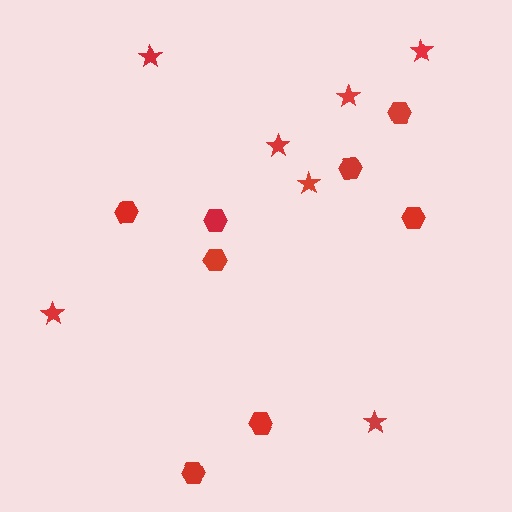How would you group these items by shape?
There are 2 groups: one group of stars (7) and one group of hexagons (8).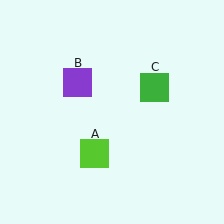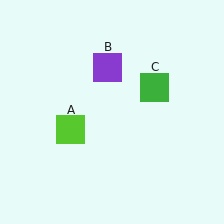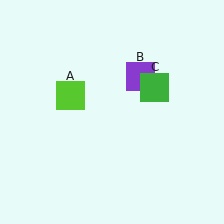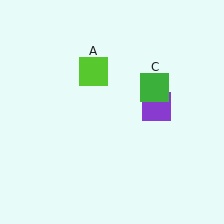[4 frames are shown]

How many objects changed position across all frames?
2 objects changed position: lime square (object A), purple square (object B).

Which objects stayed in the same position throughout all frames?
Green square (object C) remained stationary.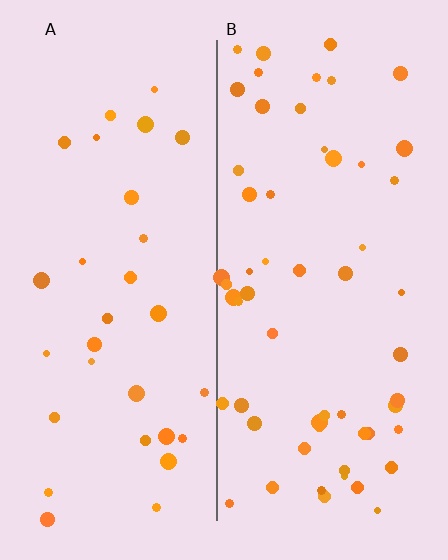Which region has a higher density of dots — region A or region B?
B (the right).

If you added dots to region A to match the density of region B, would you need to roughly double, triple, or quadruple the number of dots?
Approximately double.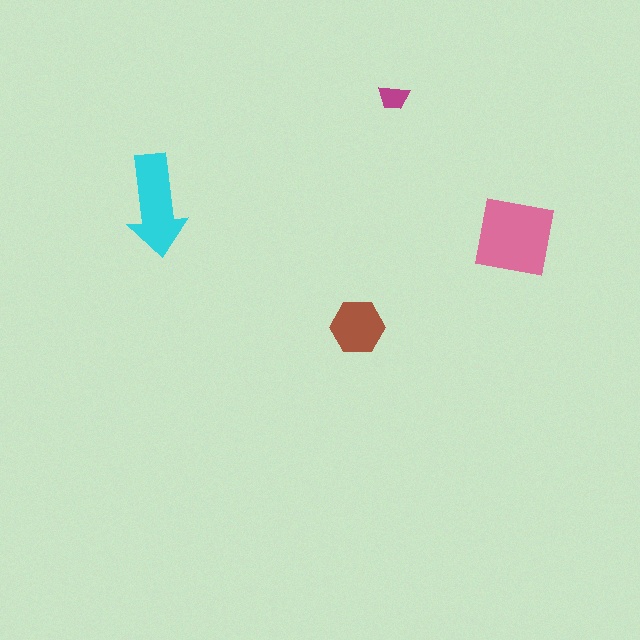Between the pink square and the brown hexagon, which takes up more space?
The pink square.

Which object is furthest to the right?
The pink square is rightmost.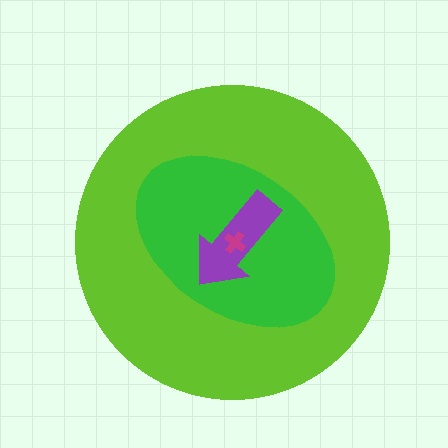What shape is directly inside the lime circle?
The green ellipse.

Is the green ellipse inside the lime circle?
Yes.